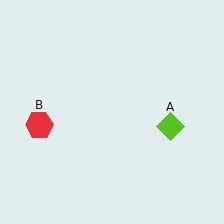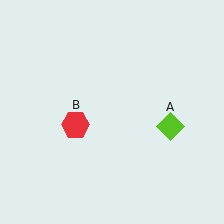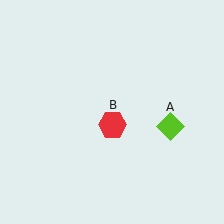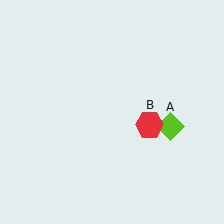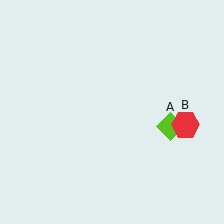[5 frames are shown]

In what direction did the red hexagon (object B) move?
The red hexagon (object B) moved right.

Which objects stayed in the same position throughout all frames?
Lime diamond (object A) remained stationary.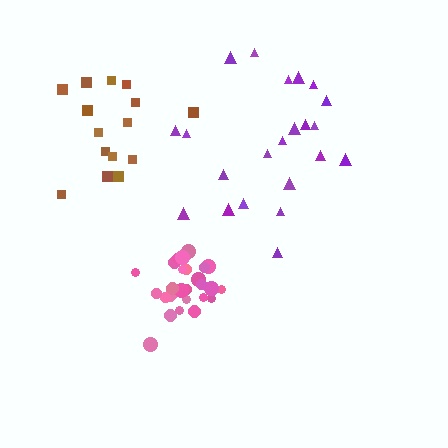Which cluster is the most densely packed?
Pink.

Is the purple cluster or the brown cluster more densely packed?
Brown.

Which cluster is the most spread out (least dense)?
Purple.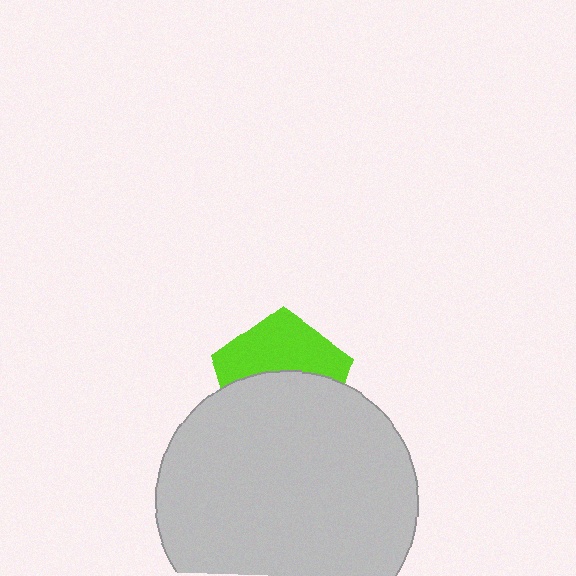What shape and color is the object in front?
The object in front is a light gray circle.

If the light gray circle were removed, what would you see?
You would see the complete lime pentagon.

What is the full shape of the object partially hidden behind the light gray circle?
The partially hidden object is a lime pentagon.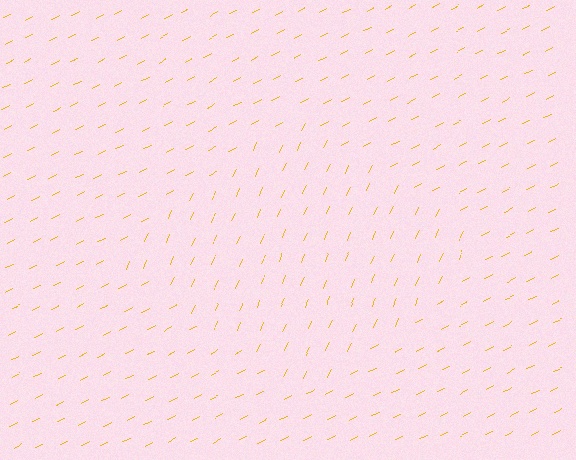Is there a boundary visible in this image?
Yes, there is a texture boundary formed by a change in line orientation.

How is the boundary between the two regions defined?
The boundary is defined purely by a change in line orientation (approximately 38 degrees difference). All lines are the same color and thickness.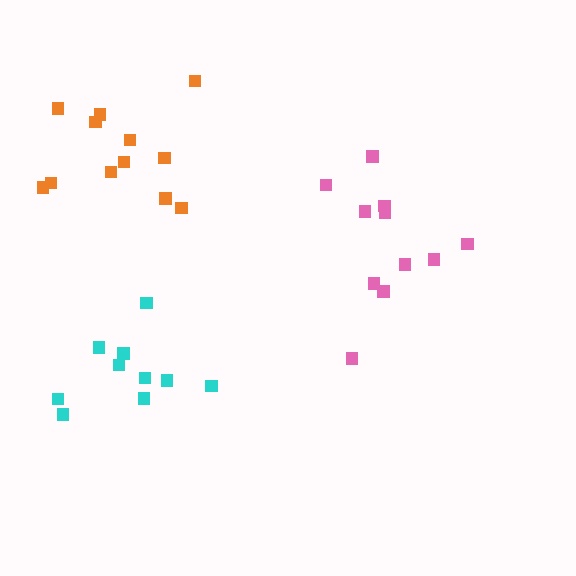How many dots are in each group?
Group 1: 10 dots, Group 2: 11 dots, Group 3: 12 dots (33 total).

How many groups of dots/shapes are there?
There are 3 groups.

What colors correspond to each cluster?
The clusters are colored: cyan, pink, orange.